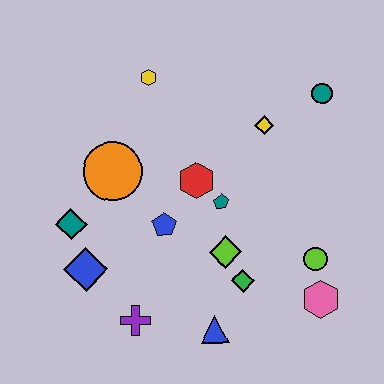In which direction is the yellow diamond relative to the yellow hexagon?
The yellow diamond is to the right of the yellow hexagon.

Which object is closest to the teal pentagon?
The red hexagon is closest to the teal pentagon.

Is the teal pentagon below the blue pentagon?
No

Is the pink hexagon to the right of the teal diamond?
Yes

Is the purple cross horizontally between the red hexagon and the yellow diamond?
No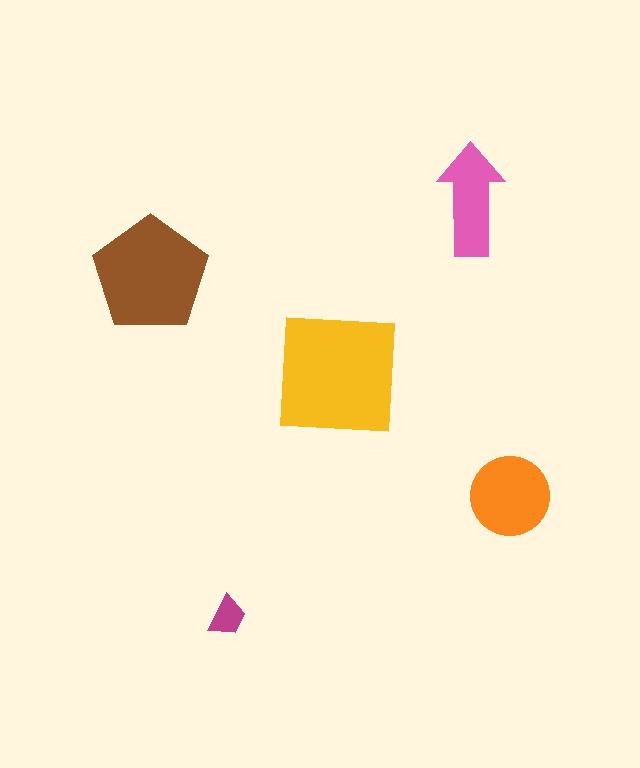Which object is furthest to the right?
The orange circle is rightmost.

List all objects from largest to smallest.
The yellow square, the brown pentagon, the orange circle, the pink arrow, the magenta trapezoid.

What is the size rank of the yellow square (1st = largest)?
1st.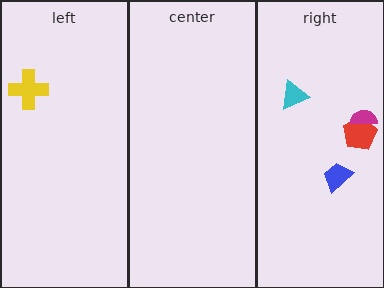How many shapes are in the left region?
1.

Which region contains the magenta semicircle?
The right region.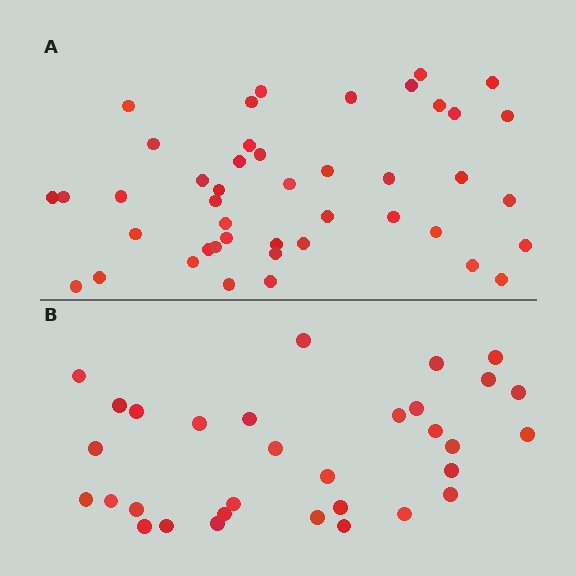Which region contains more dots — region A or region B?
Region A (the top region) has more dots.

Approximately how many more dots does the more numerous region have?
Region A has roughly 12 or so more dots than region B.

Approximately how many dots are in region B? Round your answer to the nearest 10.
About 30 dots. (The exact count is 32, which rounds to 30.)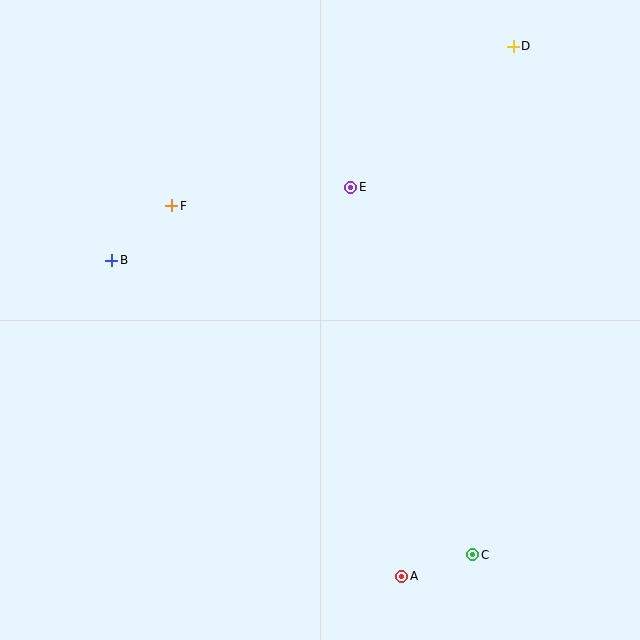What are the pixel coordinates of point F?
Point F is at (172, 206).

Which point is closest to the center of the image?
Point E at (351, 187) is closest to the center.